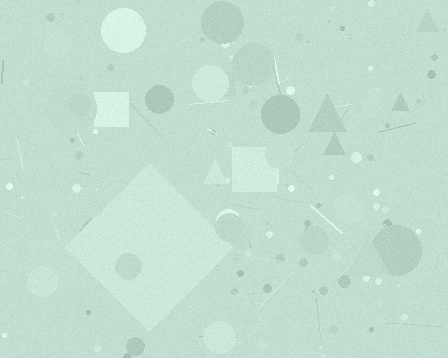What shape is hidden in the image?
A diamond is hidden in the image.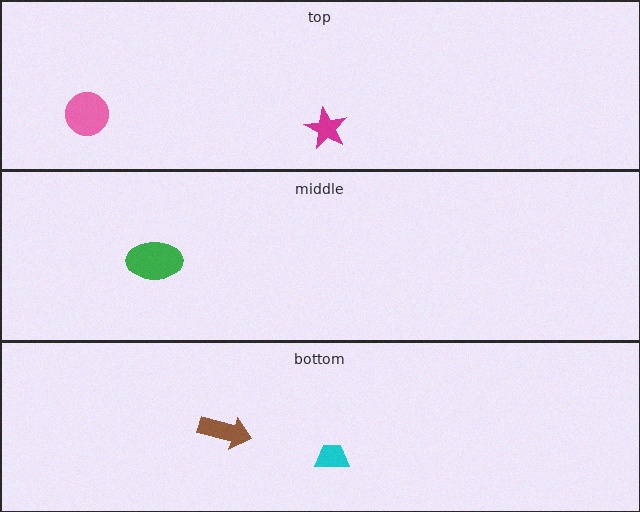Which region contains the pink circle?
The top region.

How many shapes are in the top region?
2.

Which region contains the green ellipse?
The middle region.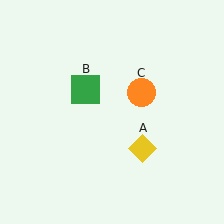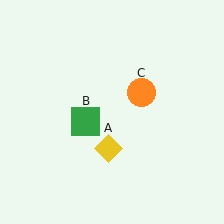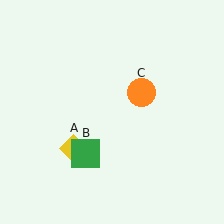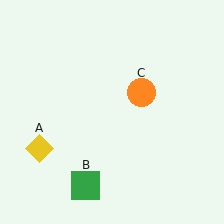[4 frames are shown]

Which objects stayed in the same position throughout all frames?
Orange circle (object C) remained stationary.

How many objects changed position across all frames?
2 objects changed position: yellow diamond (object A), green square (object B).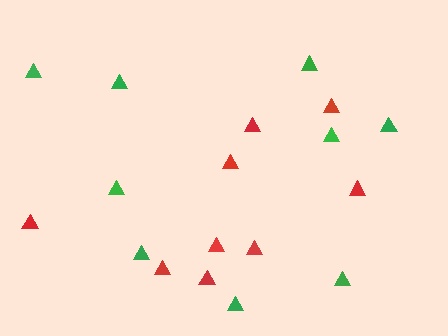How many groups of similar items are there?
There are 2 groups: one group of green triangles (9) and one group of red triangles (9).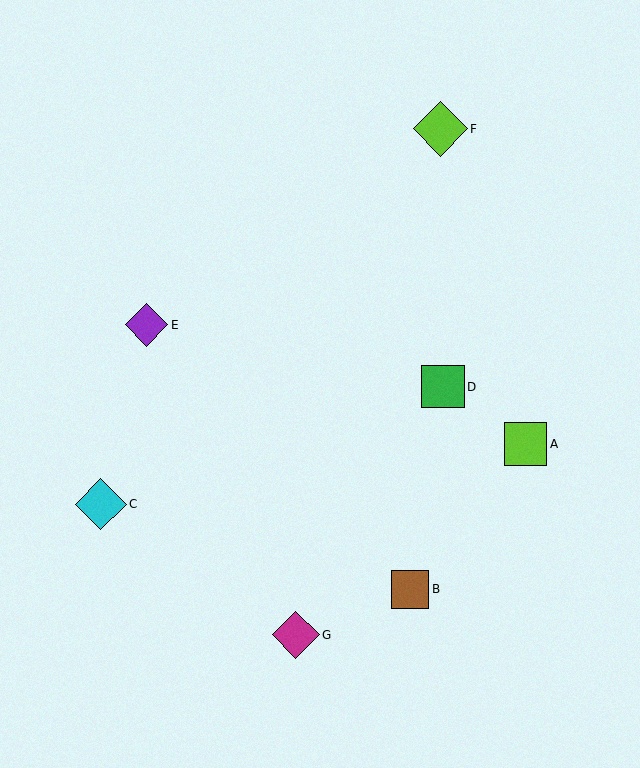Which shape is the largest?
The lime diamond (labeled F) is the largest.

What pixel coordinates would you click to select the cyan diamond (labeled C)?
Click at (101, 504) to select the cyan diamond C.